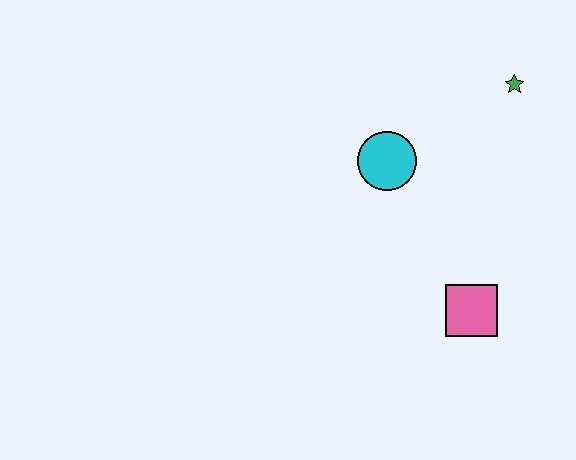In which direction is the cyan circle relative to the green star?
The cyan circle is to the left of the green star.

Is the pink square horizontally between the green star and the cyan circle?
Yes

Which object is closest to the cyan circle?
The green star is closest to the cyan circle.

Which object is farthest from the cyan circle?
The pink square is farthest from the cyan circle.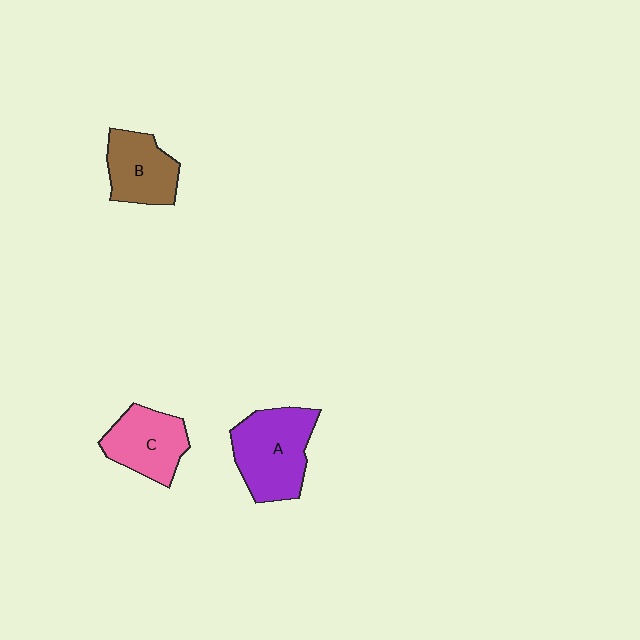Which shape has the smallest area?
Shape B (brown).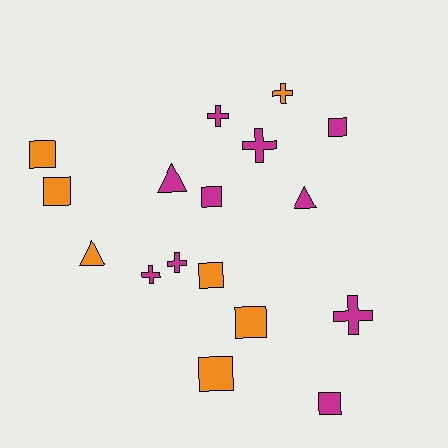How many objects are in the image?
There are 17 objects.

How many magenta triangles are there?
There are 2 magenta triangles.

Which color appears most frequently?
Magenta, with 10 objects.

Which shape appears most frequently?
Square, with 8 objects.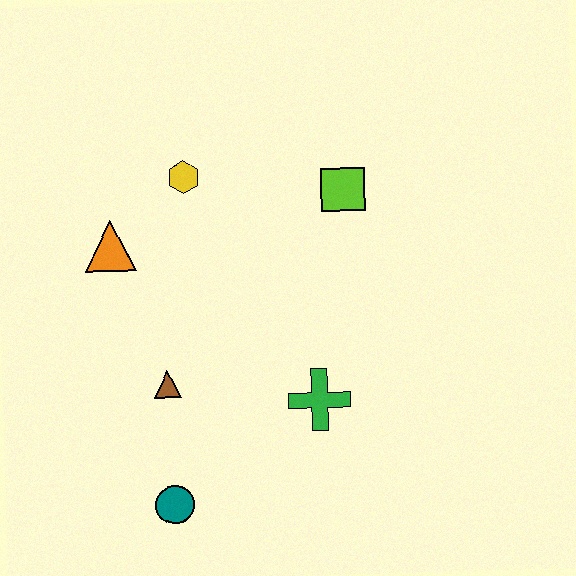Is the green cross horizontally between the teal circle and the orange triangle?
No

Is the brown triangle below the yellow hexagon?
Yes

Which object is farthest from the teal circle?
The lime square is farthest from the teal circle.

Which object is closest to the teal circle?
The brown triangle is closest to the teal circle.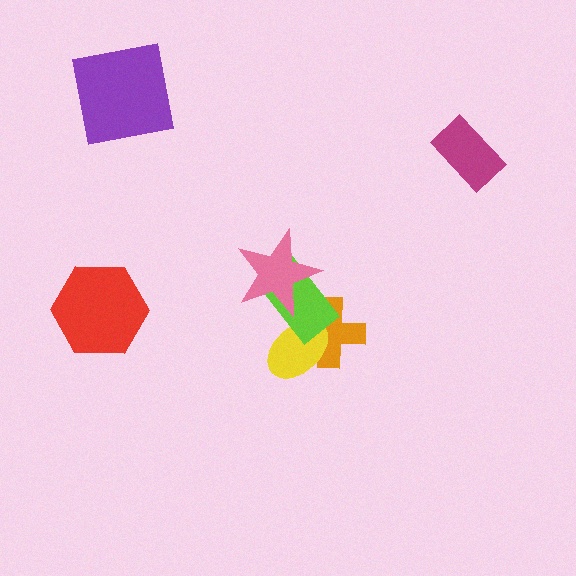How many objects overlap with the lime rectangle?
3 objects overlap with the lime rectangle.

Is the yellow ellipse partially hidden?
Yes, it is partially covered by another shape.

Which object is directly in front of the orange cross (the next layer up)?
The yellow ellipse is directly in front of the orange cross.